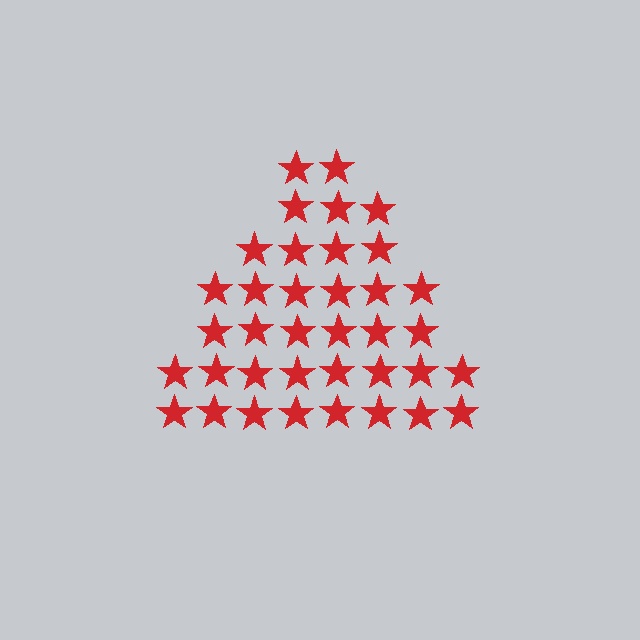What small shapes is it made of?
It is made of small stars.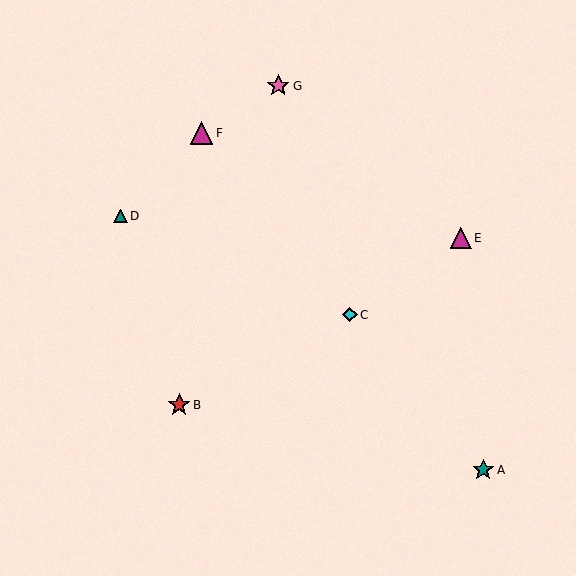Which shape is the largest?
The magenta triangle (labeled F) is the largest.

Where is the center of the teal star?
The center of the teal star is at (483, 470).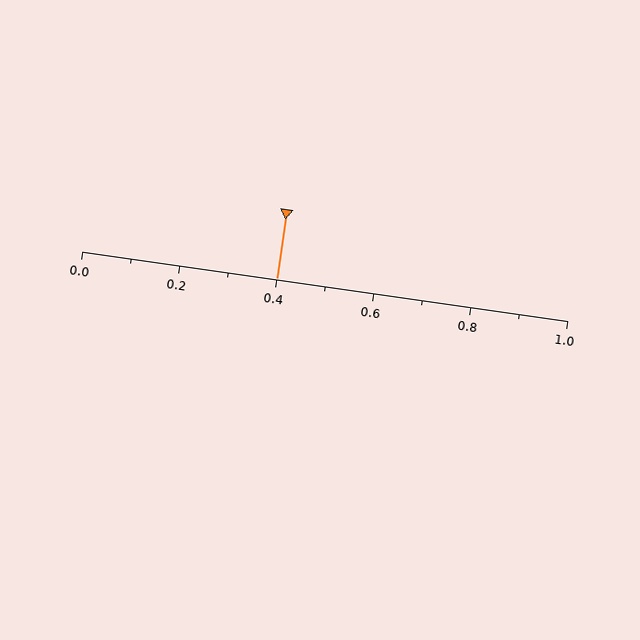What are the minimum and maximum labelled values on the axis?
The axis runs from 0.0 to 1.0.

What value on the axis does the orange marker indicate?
The marker indicates approximately 0.4.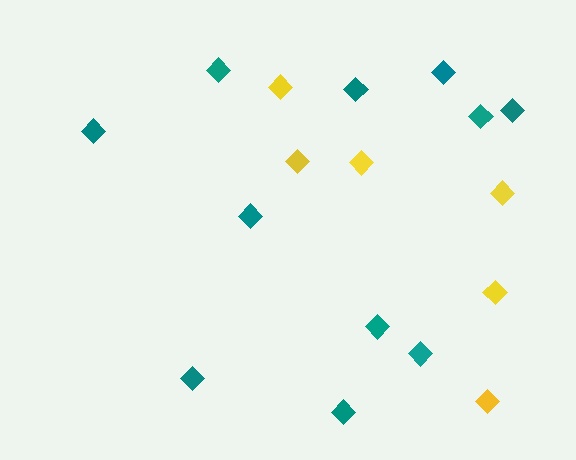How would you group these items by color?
There are 2 groups: one group of yellow diamonds (6) and one group of teal diamonds (11).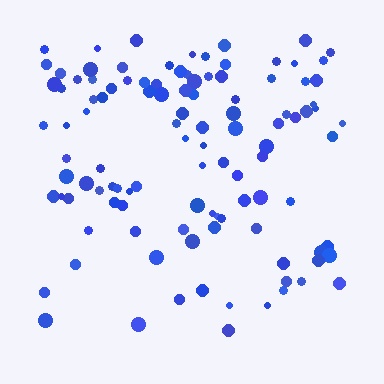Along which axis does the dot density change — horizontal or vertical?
Vertical.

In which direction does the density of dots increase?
From bottom to top, with the top side densest.